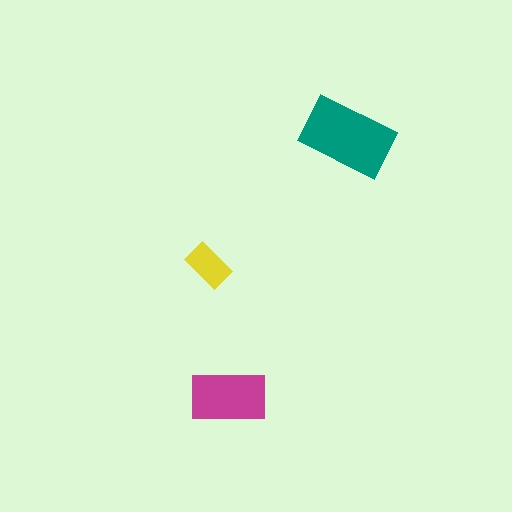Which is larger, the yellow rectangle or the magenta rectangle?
The magenta one.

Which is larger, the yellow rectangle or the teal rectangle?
The teal one.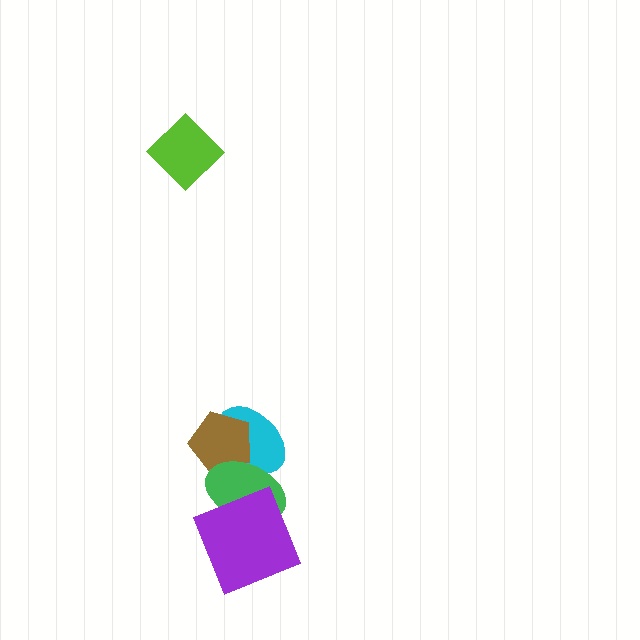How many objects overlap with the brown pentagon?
2 objects overlap with the brown pentagon.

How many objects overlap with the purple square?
1 object overlaps with the purple square.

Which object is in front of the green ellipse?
The purple square is in front of the green ellipse.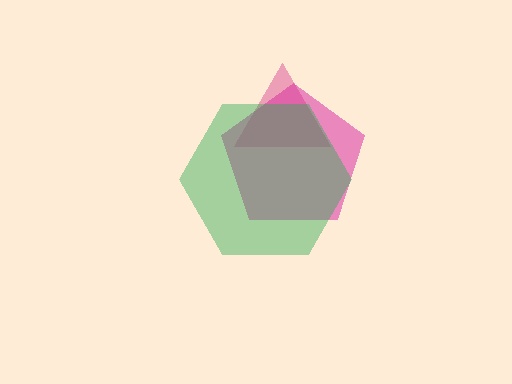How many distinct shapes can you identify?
There are 3 distinct shapes: a pink pentagon, a magenta triangle, a green hexagon.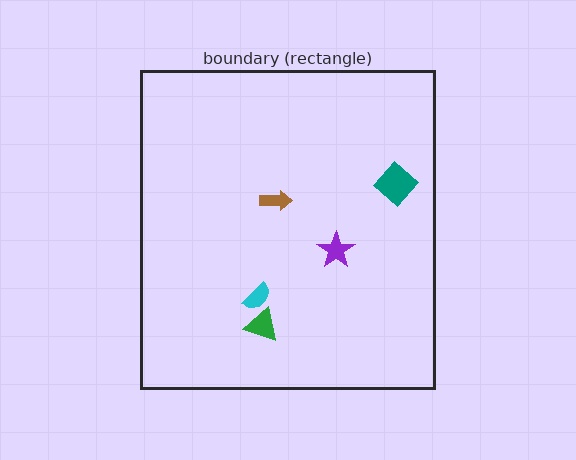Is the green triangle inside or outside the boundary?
Inside.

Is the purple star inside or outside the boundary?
Inside.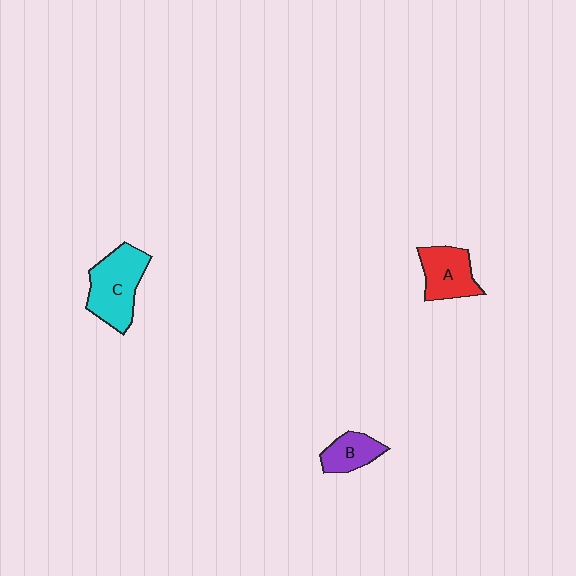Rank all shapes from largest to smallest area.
From largest to smallest: C (cyan), A (red), B (purple).